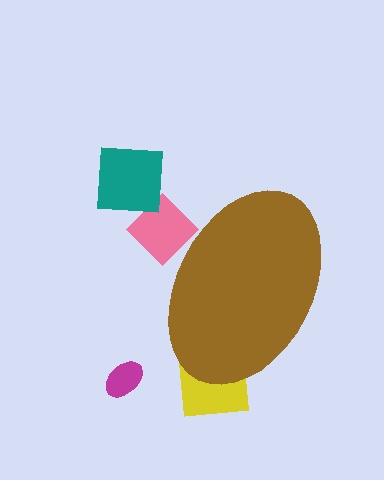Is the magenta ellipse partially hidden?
No, the magenta ellipse is fully visible.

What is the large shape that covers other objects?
A brown ellipse.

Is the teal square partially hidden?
No, the teal square is fully visible.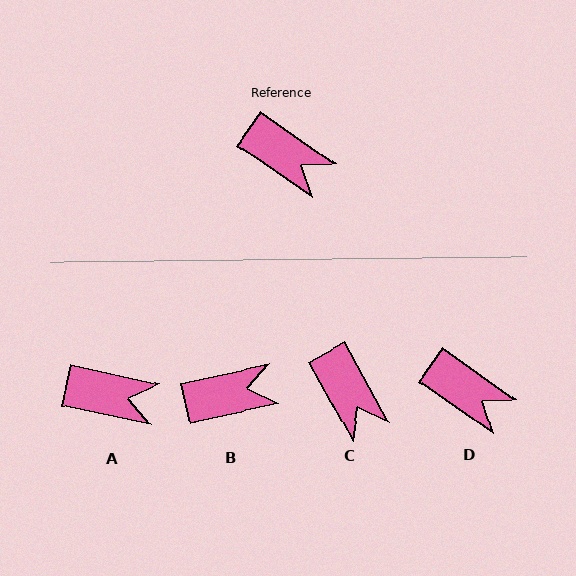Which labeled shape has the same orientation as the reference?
D.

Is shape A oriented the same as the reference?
No, it is off by about 23 degrees.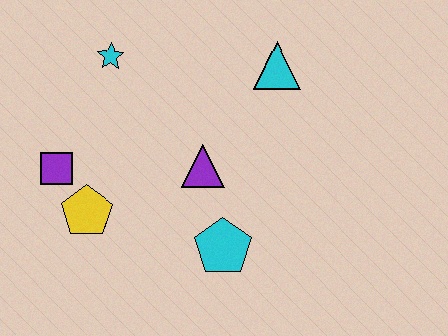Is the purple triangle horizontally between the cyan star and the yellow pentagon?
No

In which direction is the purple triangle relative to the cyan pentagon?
The purple triangle is above the cyan pentagon.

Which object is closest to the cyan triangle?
The purple triangle is closest to the cyan triangle.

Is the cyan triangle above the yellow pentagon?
Yes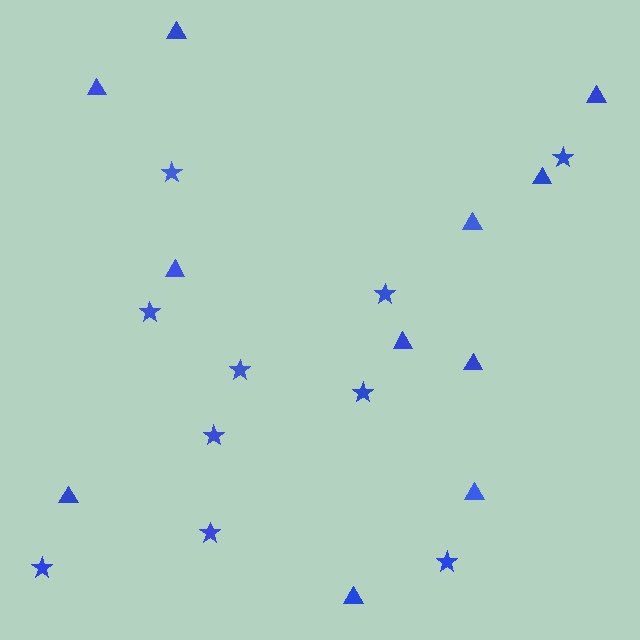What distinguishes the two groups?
There are 2 groups: one group of stars (10) and one group of triangles (11).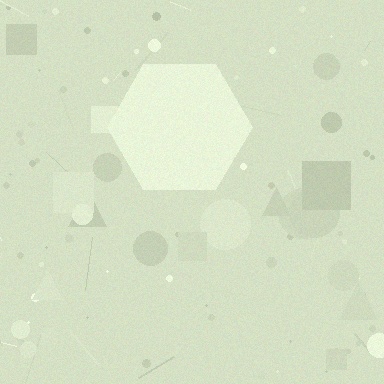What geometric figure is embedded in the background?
A hexagon is embedded in the background.